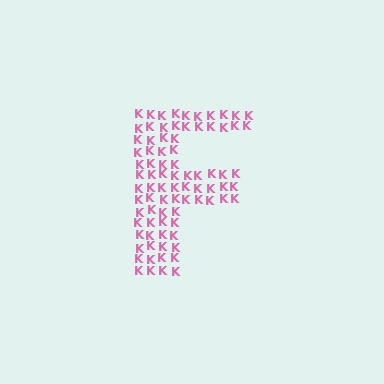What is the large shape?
The large shape is the letter F.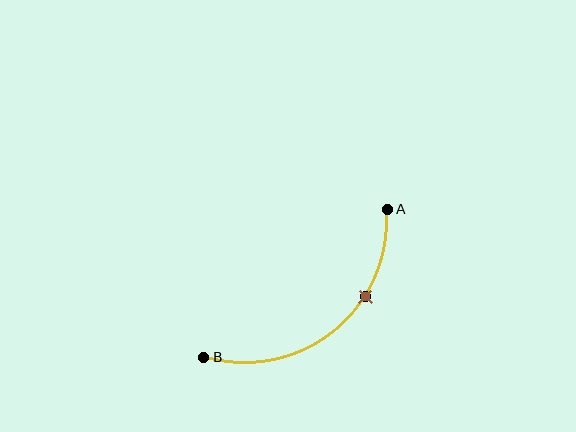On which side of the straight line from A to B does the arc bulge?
The arc bulges below and to the right of the straight line connecting A and B.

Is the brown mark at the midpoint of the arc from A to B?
No. The brown mark lies on the arc but is closer to endpoint A. The arc midpoint would be at the point on the curve equidistant along the arc from both A and B.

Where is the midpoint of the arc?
The arc midpoint is the point on the curve farthest from the straight line joining A and B. It sits below and to the right of that line.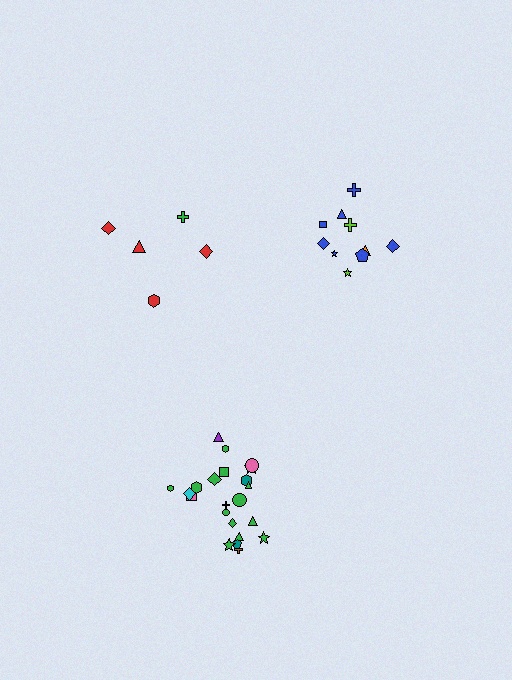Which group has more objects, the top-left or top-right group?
The top-right group.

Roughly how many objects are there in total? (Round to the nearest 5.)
Roughly 35 objects in total.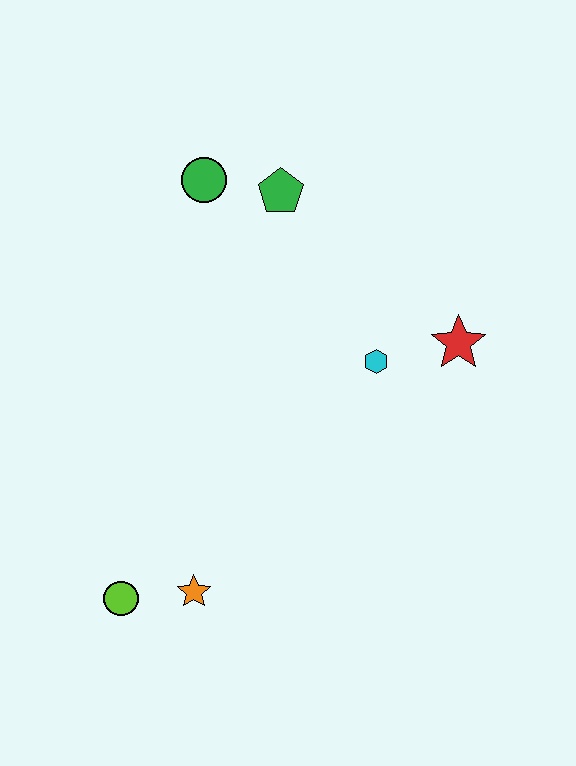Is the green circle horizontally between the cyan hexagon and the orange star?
Yes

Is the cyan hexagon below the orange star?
No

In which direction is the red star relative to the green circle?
The red star is to the right of the green circle.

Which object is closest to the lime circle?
The orange star is closest to the lime circle.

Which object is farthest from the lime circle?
The green pentagon is farthest from the lime circle.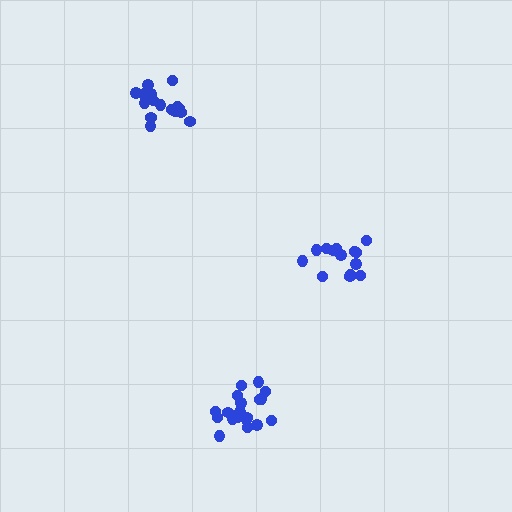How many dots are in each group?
Group 1: 19 dots, Group 2: 14 dots, Group 3: 18 dots (51 total).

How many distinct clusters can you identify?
There are 3 distinct clusters.